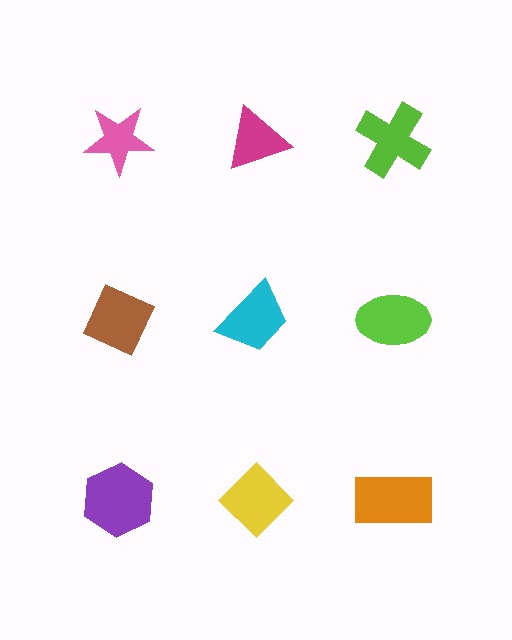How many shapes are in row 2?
3 shapes.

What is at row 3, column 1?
A purple hexagon.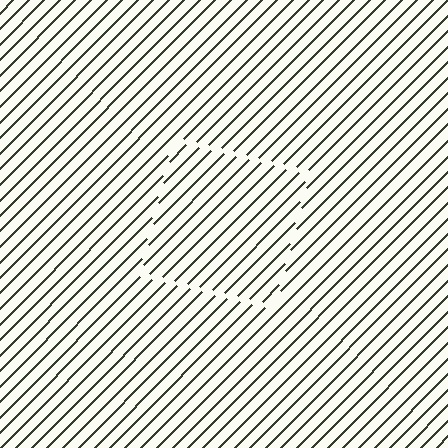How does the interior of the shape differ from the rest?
The interior of the shape contains the same grating, shifted by half a period — the contour is defined by the phase discontinuity where line-ends from the inner and outer gratings abut.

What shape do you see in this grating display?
An illusory square. The interior of the shape contains the same grating, shifted by half a period — the contour is defined by the phase discontinuity where line-ends from the inner and outer gratings abut.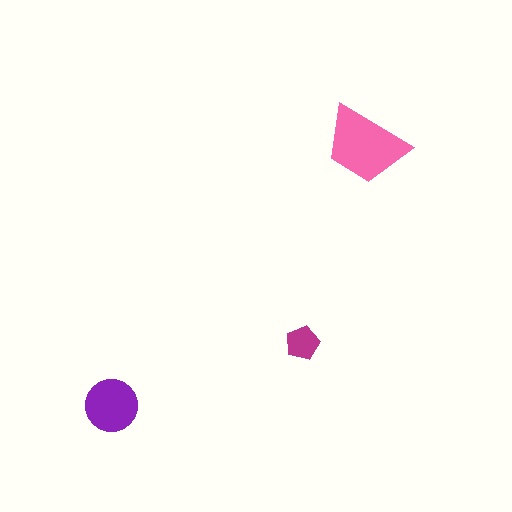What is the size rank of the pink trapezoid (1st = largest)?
1st.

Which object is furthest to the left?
The purple circle is leftmost.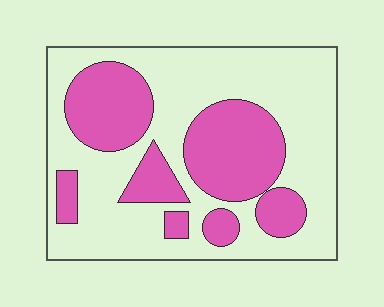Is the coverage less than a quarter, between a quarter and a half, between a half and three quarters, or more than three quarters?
Between a quarter and a half.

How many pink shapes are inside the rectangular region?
7.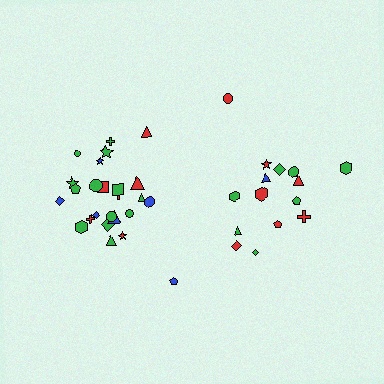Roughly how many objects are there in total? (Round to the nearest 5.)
Roughly 40 objects in total.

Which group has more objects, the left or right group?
The left group.